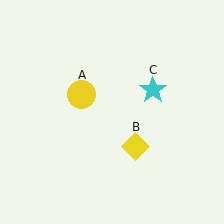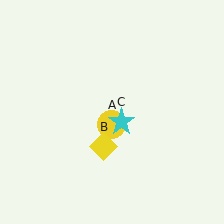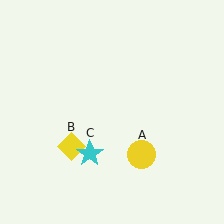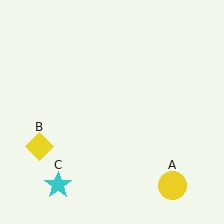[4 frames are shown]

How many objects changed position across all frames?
3 objects changed position: yellow circle (object A), yellow diamond (object B), cyan star (object C).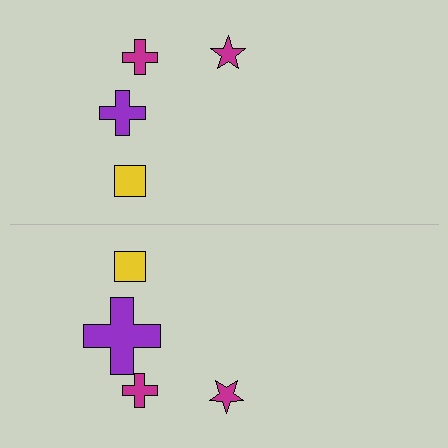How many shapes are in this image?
There are 8 shapes in this image.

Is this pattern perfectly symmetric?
No, the pattern is not perfectly symmetric. The purple cross on the bottom side has a different size than its mirror counterpart.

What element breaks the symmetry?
The purple cross on the bottom side has a different size than its mirror counterpart.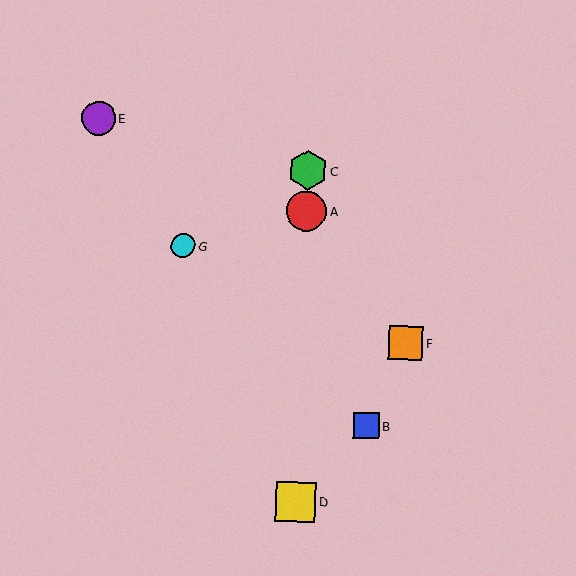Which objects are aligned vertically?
Objects A, C, D are aligned vertically.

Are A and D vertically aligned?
Yes, both are at x≈307.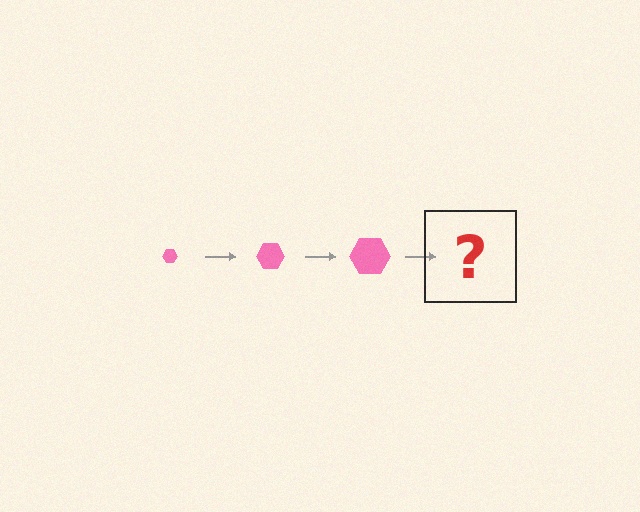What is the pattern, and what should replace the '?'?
The pattern is that the hexagon gets progressively larger each step. The '?' should be a pink hexagon, larger than the previous one.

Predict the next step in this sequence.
The next step is a pink hexagon, larger than the previous one.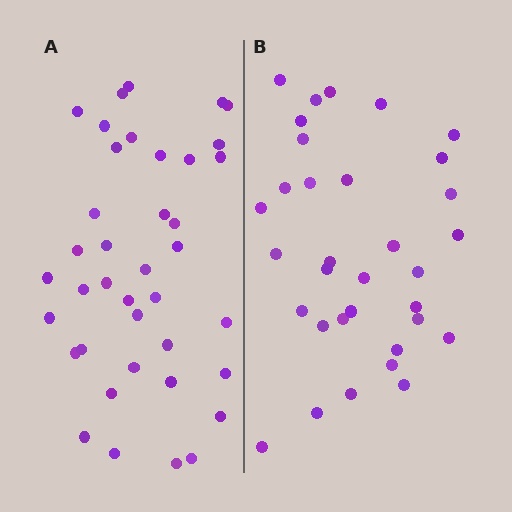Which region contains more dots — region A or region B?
Region A (the left region) has more dots.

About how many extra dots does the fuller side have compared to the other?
Region A has about 6 more dots than region B.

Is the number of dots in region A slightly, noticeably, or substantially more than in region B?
Region A has only slightly more — the two regions are fairly close. The ratio is roughly 1.2 to 1.